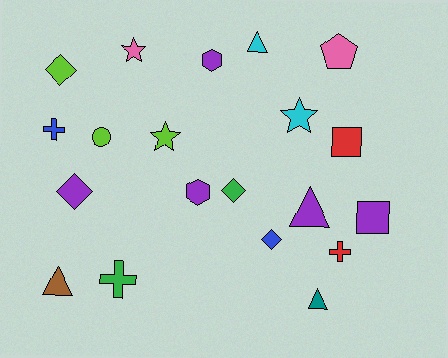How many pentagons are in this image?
There is 1 pentagon.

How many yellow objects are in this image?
There are no yellow objects.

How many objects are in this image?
There are 20 objects.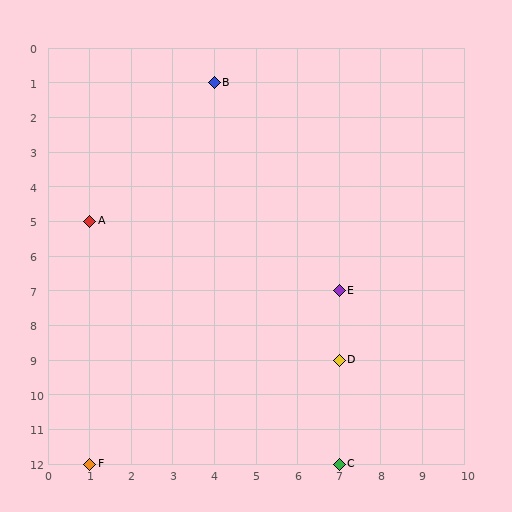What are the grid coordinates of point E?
Point E is at grid coordinates (7, 7).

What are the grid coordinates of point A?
Point A is at grid coordinates (1, 5).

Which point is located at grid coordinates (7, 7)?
Point E is at (7, 7).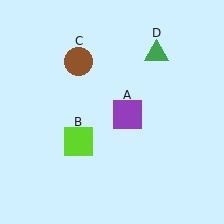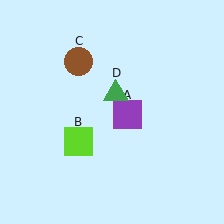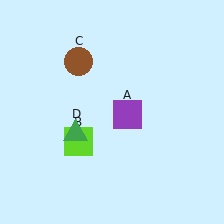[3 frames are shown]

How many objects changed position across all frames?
1 object changed position: green triangle (object D).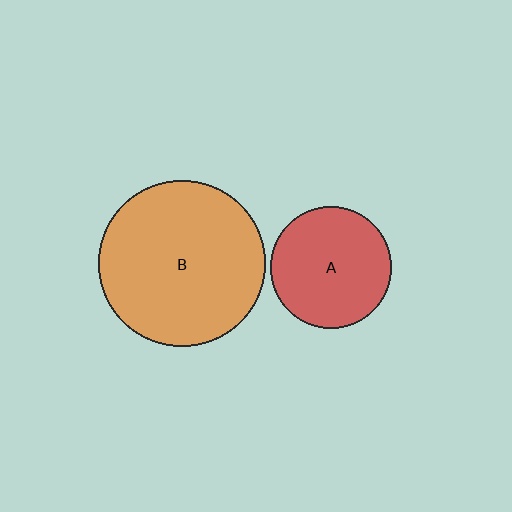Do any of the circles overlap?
No, none of the circles overlap.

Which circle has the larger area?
Circle B (orange).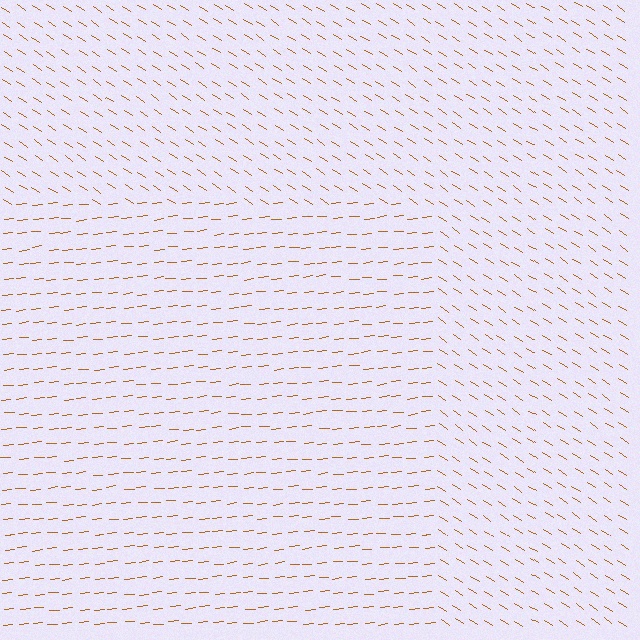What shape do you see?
I see a rectangle.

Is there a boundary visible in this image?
Yes, there is a texture boundary formed by a change in line orientation.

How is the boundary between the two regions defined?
The boundary is defined purely by a change in line orientation (approximately 39 degrees difference). All lines are the same color and thickness.